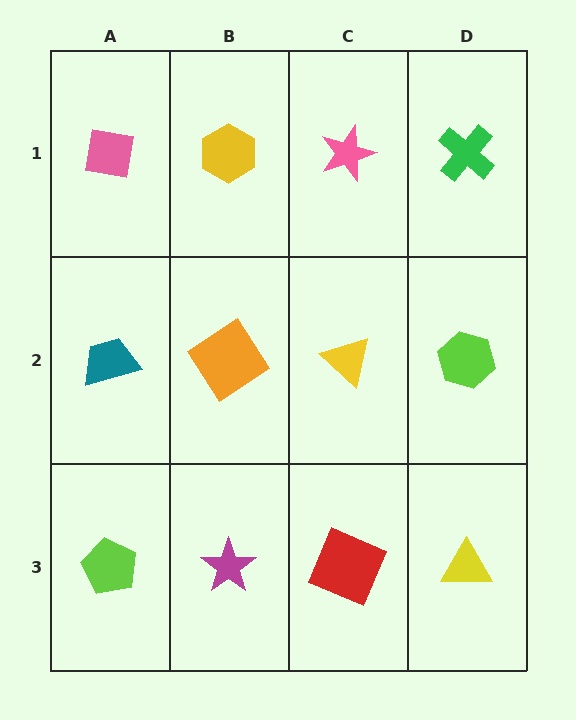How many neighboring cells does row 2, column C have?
4.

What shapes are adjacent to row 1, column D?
A lime hexagon (row 2, column D), a pink star (row 1, column C).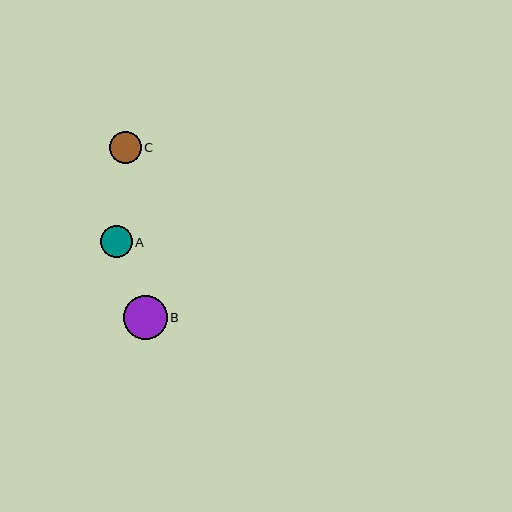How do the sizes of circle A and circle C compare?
Circle A and circle C are approximately the same size.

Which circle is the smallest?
Circle C is the smallest with a size of approximately 31 pixels.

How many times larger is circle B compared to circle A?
Circle B is approximately 1.4 times the size of circle A.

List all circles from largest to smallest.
From largest to smallest: B, A, C.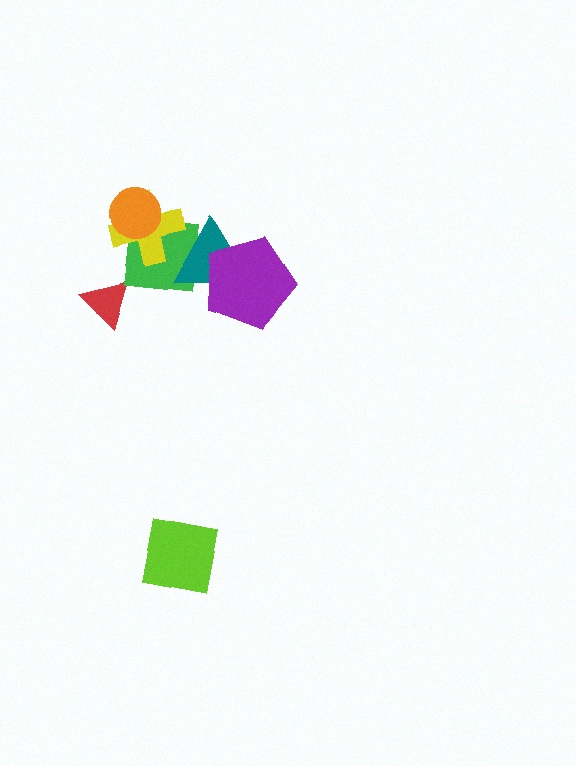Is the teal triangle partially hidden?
Yes, it is partially covered by another shape.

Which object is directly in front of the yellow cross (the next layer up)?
The teal triangle is directly in front of the yellow cross.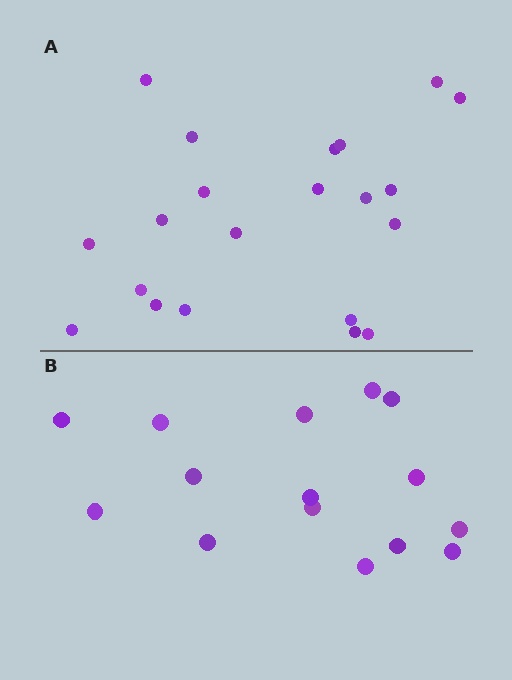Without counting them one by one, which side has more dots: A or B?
Region A (the top region) has more dots.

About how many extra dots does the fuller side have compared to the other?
Region A has about 6 more dots than region B.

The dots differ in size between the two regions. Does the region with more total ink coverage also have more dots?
No. Region B has more total ink coverage because its dots are larger, but region A actually contains more individual dots. Total area can be misleading — the number of items is what matters here.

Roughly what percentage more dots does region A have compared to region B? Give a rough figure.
About 40% more.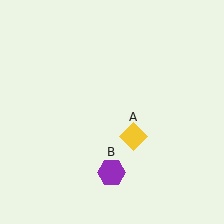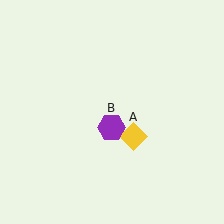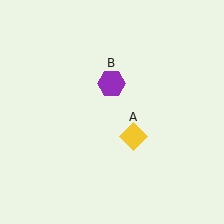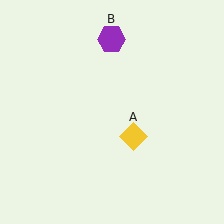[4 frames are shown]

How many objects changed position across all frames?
1 object changed position: purple hexagon (object B).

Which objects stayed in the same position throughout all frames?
Yellow diamond (object A) remained stationary.